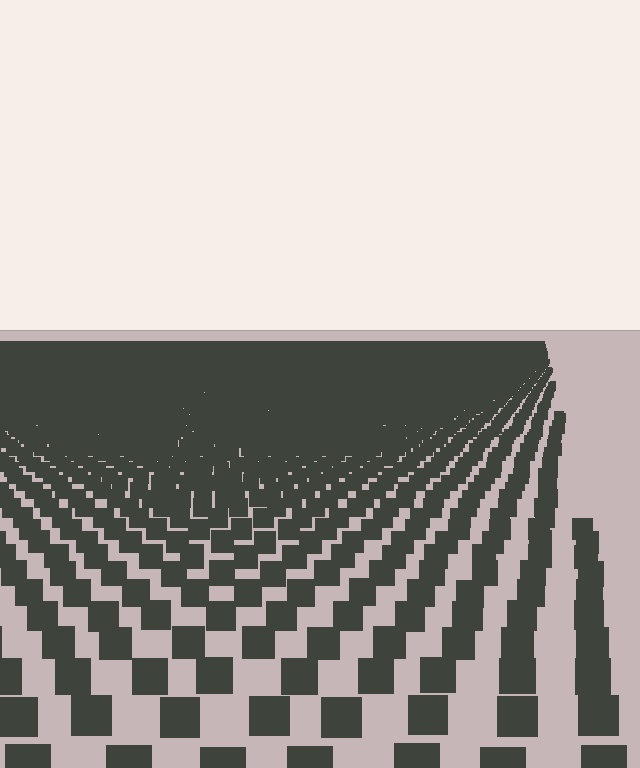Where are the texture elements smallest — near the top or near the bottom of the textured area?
Near the top.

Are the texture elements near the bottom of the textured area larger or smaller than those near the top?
Larger. Near the bottom, elements are closer to the viewer and appear at a bigger on-screen size.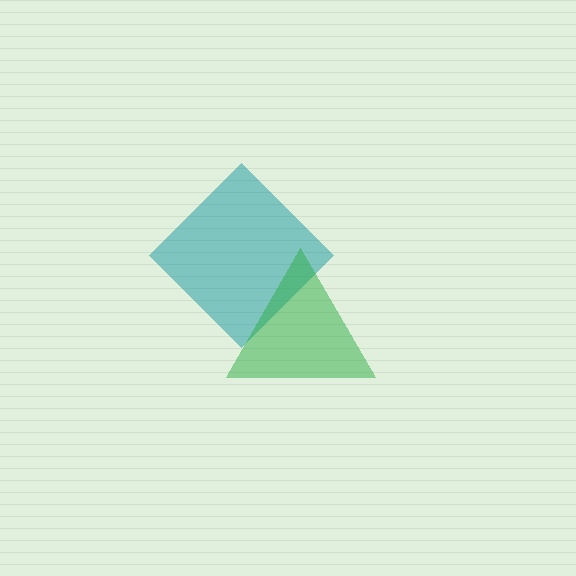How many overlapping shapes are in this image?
There are 2 overlapping shapes in the image.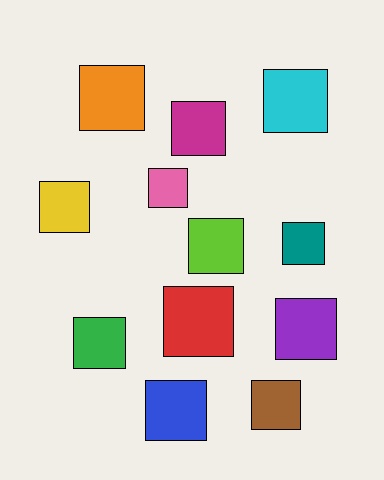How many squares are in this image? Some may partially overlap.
There are 12 squares.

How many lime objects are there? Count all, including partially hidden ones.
There is 1 lime object.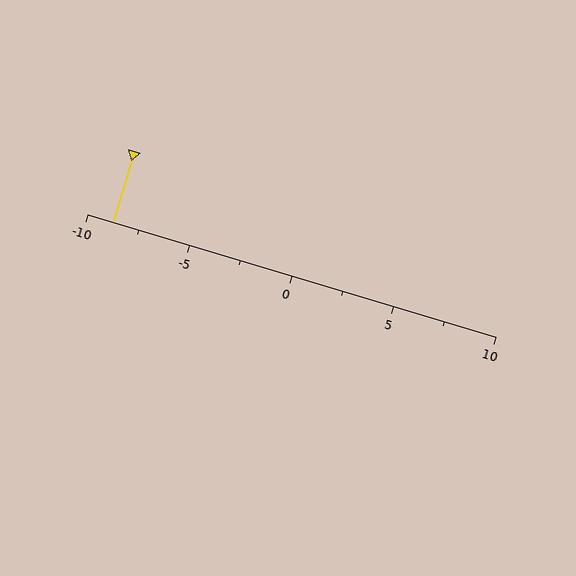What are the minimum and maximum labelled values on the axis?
The axis runs from -10 to 10.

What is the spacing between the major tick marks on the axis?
The major ticks are spaced 5 apart.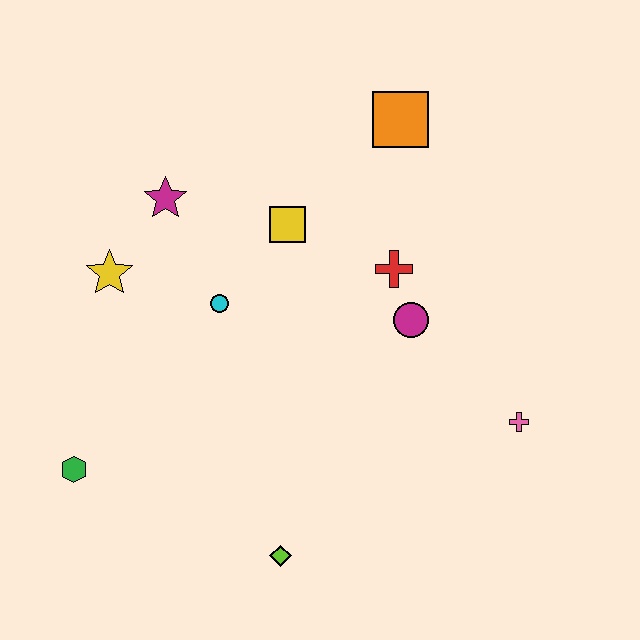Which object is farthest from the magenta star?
The pink cross is farthest from the magenta star.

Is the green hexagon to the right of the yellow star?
No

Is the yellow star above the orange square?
No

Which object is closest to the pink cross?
The magenta circle is closest to the pink cross.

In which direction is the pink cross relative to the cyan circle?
The pink cross is to the right of the cyan circle.